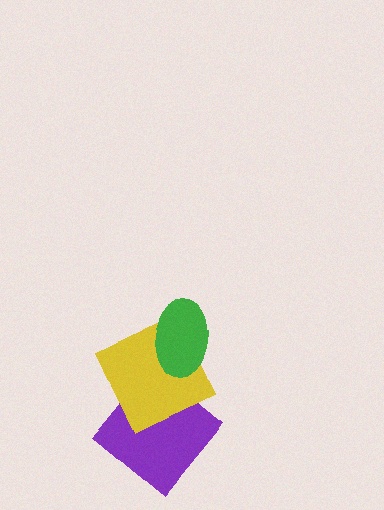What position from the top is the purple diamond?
The purple diamond is 3rd from the top.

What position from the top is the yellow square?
The yellow square is 2nd from the top.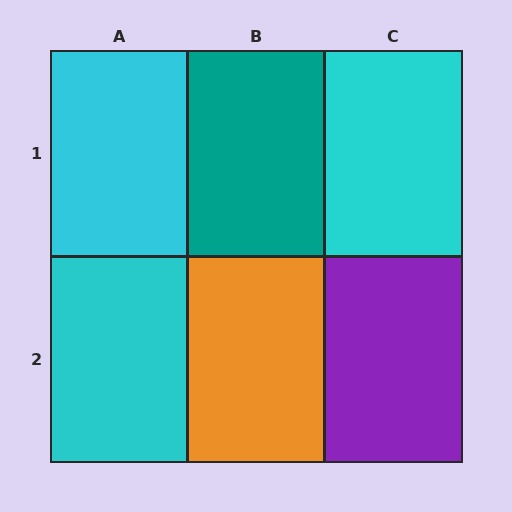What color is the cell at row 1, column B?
Teal.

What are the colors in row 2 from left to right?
Cyan, orange, purple.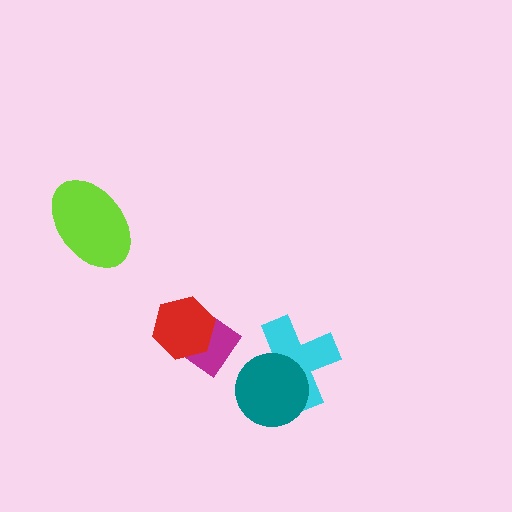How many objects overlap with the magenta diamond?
1 object overlaps with the magenta diamond.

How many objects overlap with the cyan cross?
1 object overlaps with the cyan cross.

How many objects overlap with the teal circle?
1 object overlaps with the teal circle.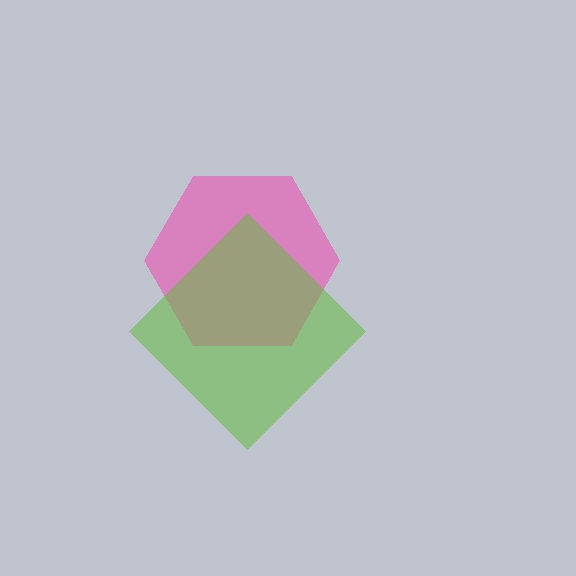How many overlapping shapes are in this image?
There are 2 overlapping shapes in the image.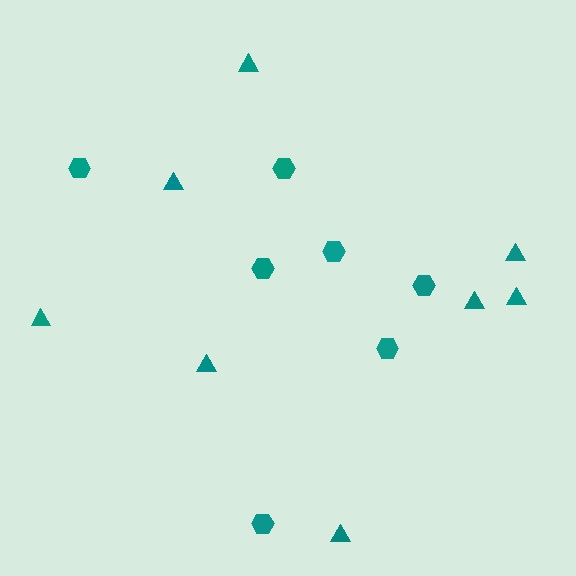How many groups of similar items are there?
There are 2 groups: one group of hexagons (7) and one group of triangles (8).